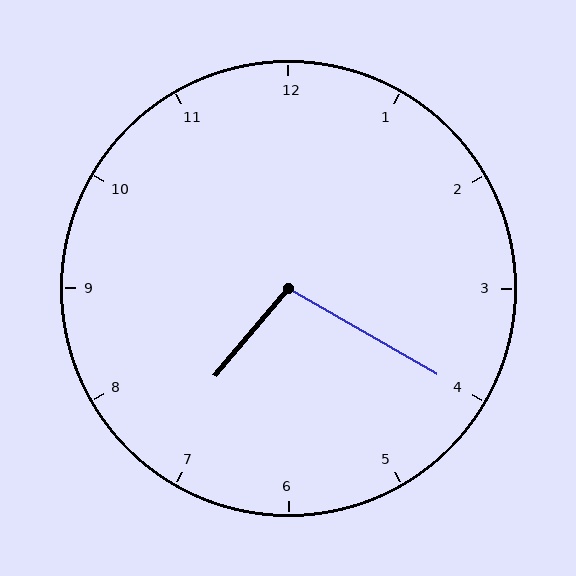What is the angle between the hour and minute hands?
Approximately 100 degrees.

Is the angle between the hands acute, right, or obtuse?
It is obtuse.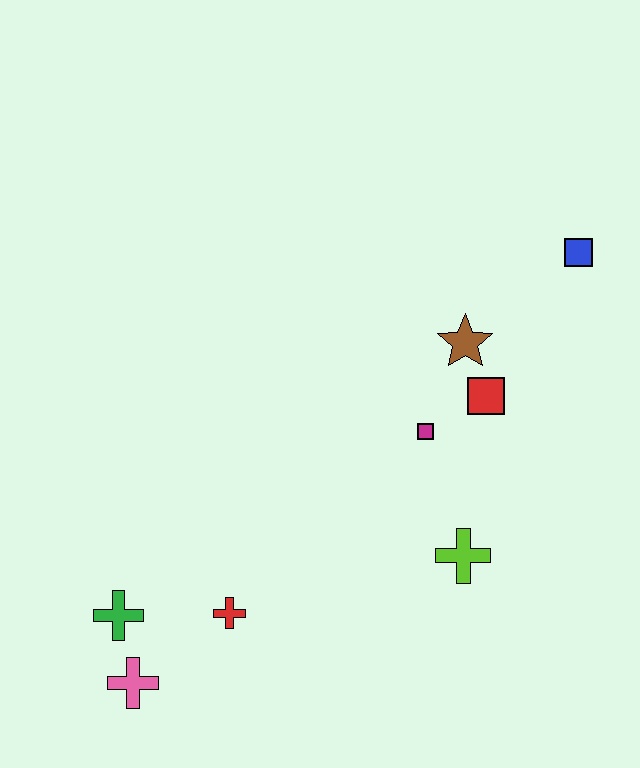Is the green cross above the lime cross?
No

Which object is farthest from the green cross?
The blue square is farthest from the green cross.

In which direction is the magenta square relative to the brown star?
The magenta square is below the brown star.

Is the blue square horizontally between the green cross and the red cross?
No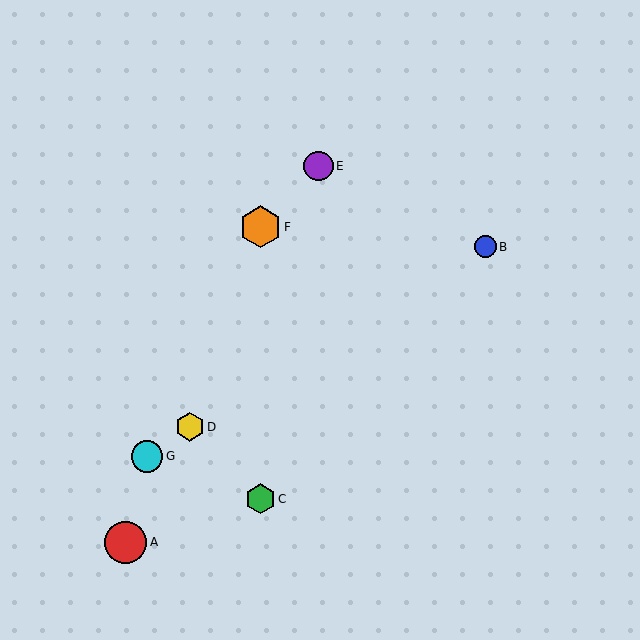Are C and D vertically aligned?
No, C is at x≈260 and D is at x≈190.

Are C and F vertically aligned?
Yes, both are at x≈260.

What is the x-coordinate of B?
Object B is at x≈485.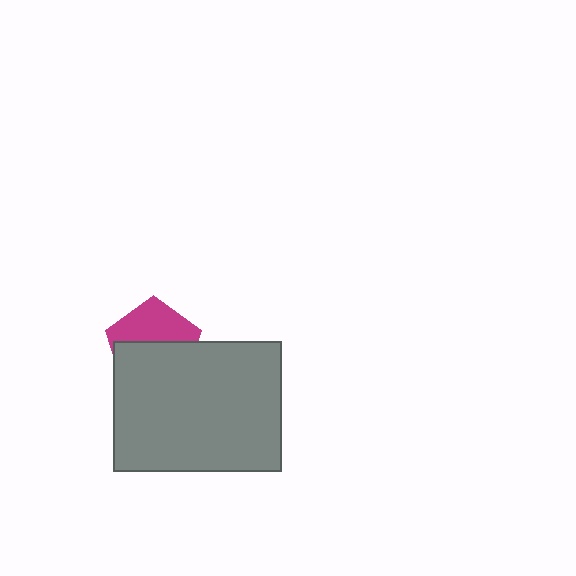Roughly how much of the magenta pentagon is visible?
A small part of it is visible (roughly 45%).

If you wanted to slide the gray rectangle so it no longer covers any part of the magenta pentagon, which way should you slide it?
Slide it down — that is the most direct way to separate the two shapes.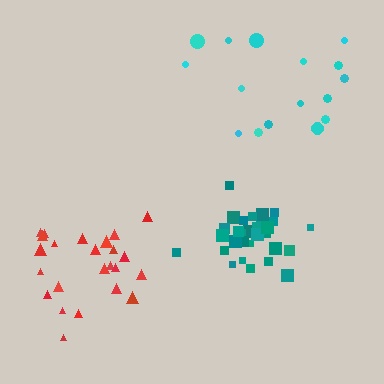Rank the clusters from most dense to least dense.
teal, red, cyan.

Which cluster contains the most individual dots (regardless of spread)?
Teal (32).